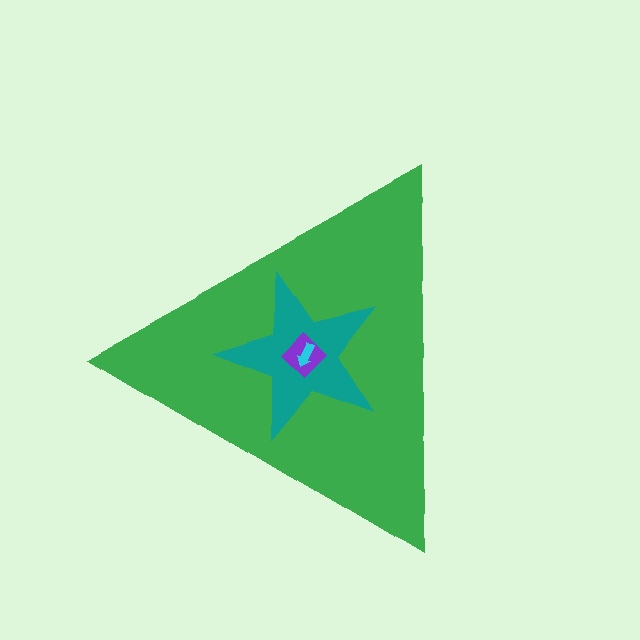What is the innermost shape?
The cyan arrow.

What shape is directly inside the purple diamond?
The cyan arrow.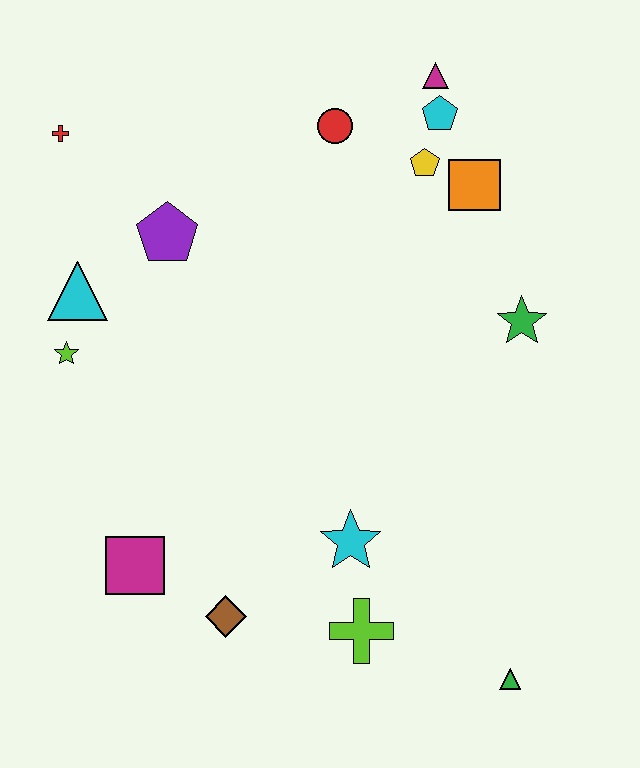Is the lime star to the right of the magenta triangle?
No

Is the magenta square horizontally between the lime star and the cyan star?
Yes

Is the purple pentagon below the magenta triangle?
Yes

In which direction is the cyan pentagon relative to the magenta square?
The cyan pentagon is above the magenta square.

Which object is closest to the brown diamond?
The magenta square is closest to the brown diamond.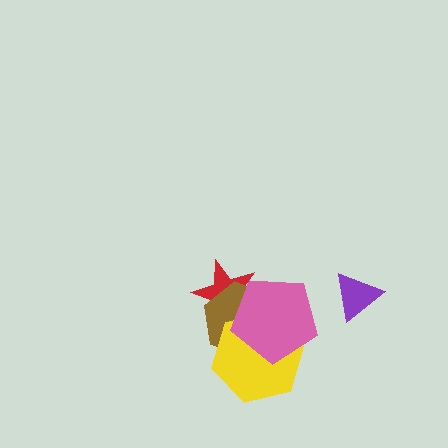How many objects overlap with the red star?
3 objects overlap with the red star.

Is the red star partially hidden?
Yes, it is partially covered by another shape.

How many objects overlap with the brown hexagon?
3 objects overlap with the brown hexagon.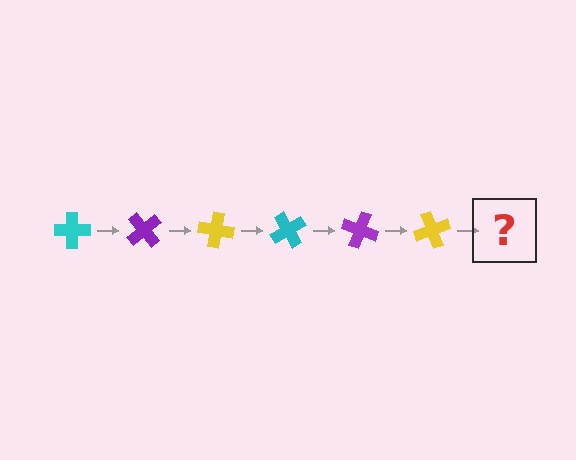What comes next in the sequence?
The next element should be a cyan cross, rotated 300 degrees from the start.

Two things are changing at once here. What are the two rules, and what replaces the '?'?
The two rules are that it rotates 50 degrees each step and the color cycles through cyan, purple, and yellow. The '?' should be a cyan cross, rotated 300 degrees from the start.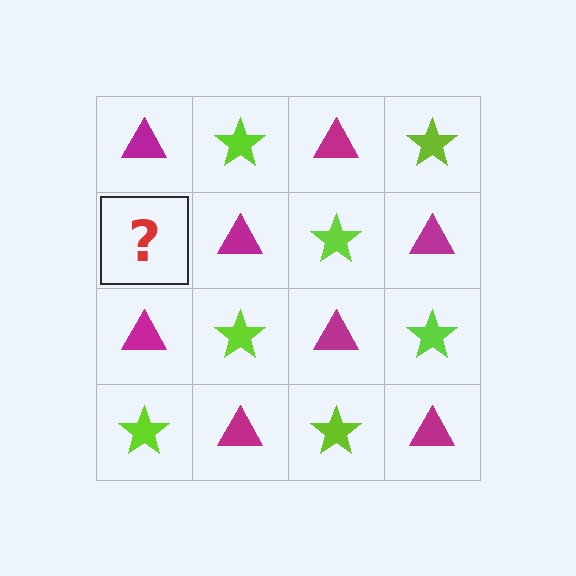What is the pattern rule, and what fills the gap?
The rule is that it alternates magenta triangle and lime star in a checkerboard pattern. The gap should be filled with a lime star.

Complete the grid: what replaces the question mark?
The question mark should be replaced with a lime star.